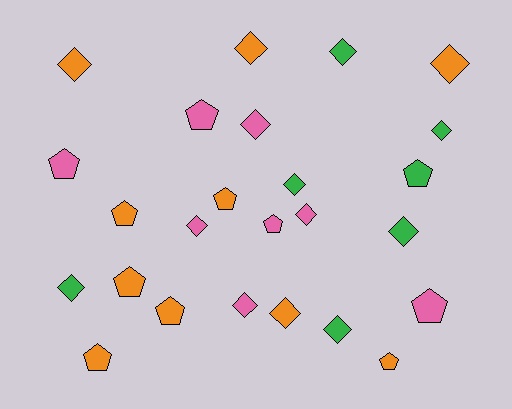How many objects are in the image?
There are 25 objects.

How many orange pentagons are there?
There are 6 orange pentagons.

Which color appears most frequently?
Orange, with 10 objects.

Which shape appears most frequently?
Diamond, with 14 objects.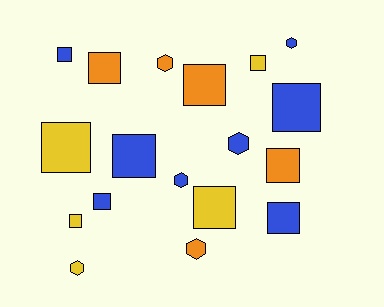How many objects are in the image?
There are 18 objects.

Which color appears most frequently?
Blue, with 8 objects.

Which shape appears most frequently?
Square, with 12 objects.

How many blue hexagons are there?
There are 3 blue hexagons.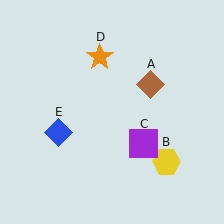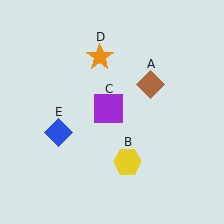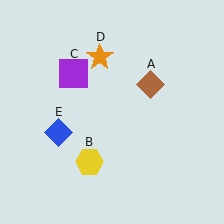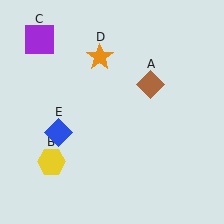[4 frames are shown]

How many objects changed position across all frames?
2 objects changed position: yellow hexagon (object B), purple square (object C).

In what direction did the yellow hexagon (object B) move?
The yellow hexagon (object B) moved left.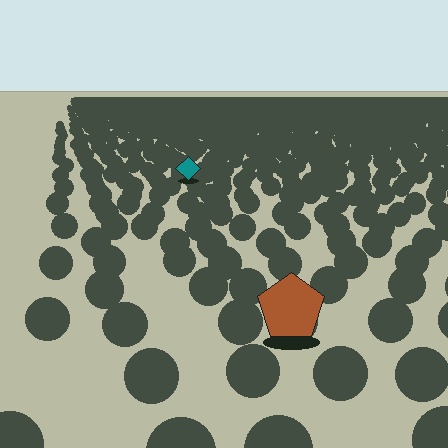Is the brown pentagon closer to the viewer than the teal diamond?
Yes. The brown pentagon is closer — you can tell from the texture gradient: the ground texture is coarser near it.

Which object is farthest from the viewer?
The teal diamond is farthest from the viewer. It appears smaller and the ground texture around it is denser.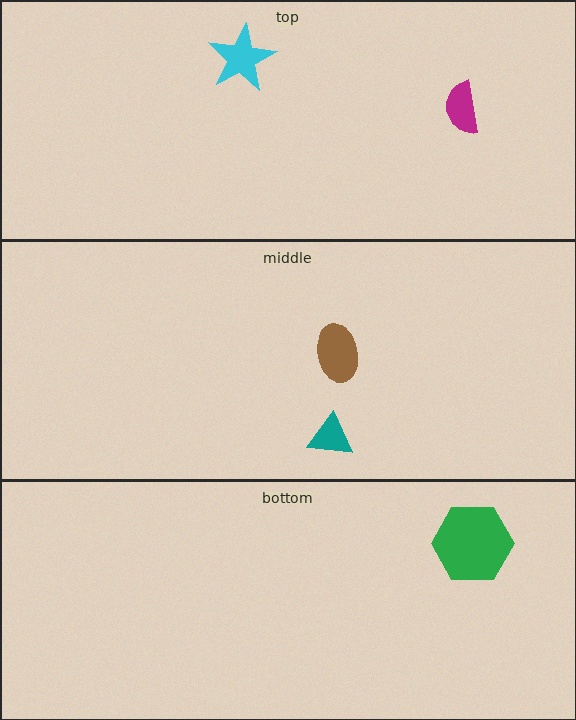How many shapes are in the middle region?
2.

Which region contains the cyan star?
The top region.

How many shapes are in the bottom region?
1.